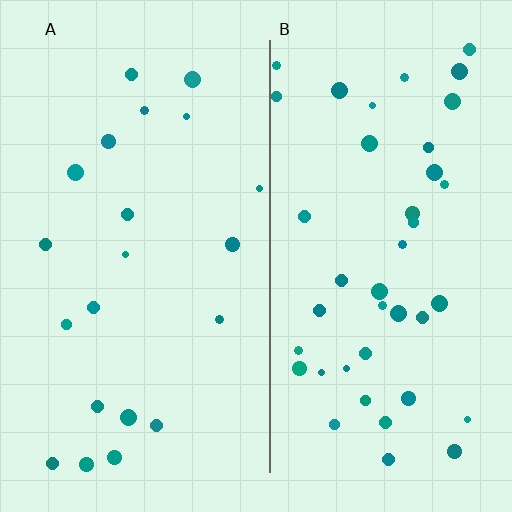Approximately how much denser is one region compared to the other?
Approximately 2.0× — region B over region A.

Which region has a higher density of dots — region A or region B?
B (the right).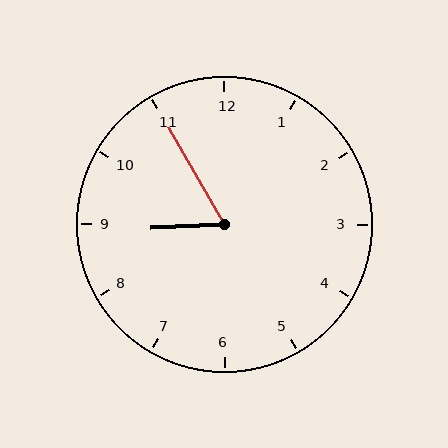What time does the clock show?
8:55.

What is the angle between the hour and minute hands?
Approximately 62 degrees.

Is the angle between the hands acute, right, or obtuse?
It is acute.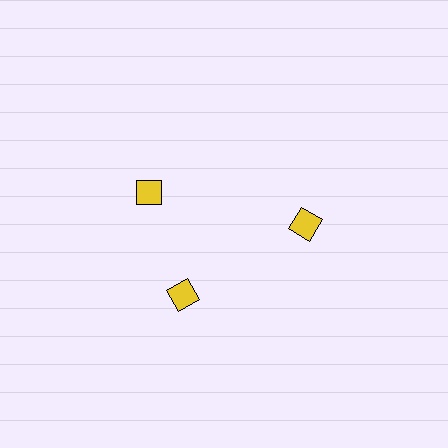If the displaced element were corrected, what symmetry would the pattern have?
It would have 3-fold rotational symmetry — the pattern would map onto itself every 120 degrees.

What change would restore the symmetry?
The symmetry would be restored by rotating it back into even spacing with its neighbors so that all 3 diamonds sit at equal angles and equal distance from the center.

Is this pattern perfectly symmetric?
No. The 3 yellow diamonds are arranged in a ring, but one element near the 11 o'clock position is rotated out of alignment along the ring, breaking the 3-fold rotational symmetry.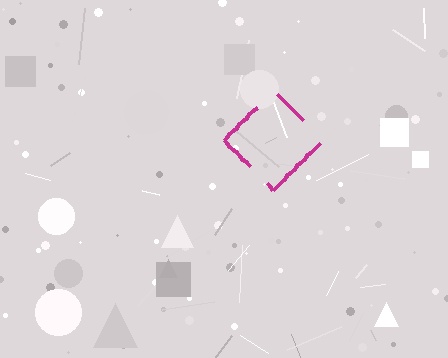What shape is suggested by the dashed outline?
The dashed outline suggests a diamond.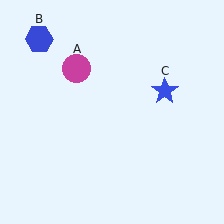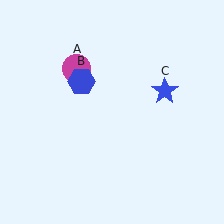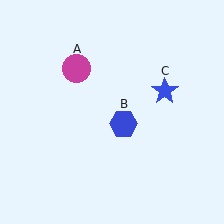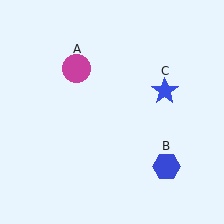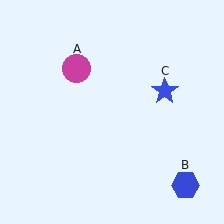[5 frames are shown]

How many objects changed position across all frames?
1 object changed position: blue hexagon (object B).